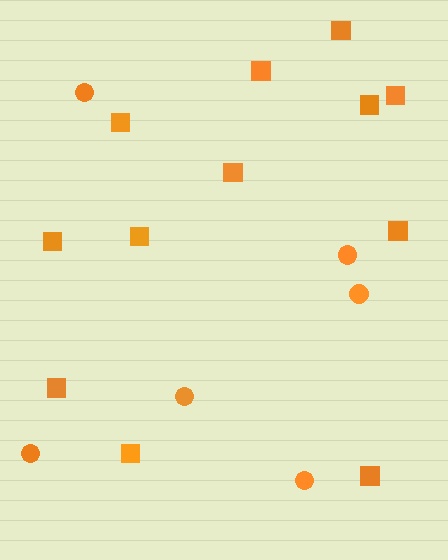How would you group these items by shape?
There are 2 groups: one group of circles (6) and one group of squares (12).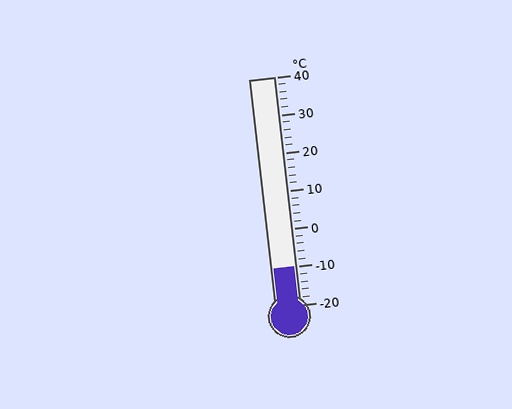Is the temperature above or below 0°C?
The temperature is below 0°C.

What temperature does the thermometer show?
The thermometer shows approximately -10°C.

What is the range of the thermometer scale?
The thermometer scale ranges from -20°C to 40°C.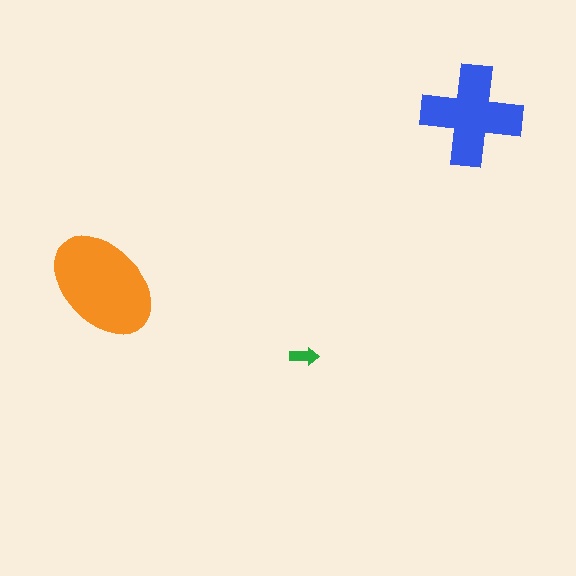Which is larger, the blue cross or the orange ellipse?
The orange ellipse.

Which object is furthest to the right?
The blue cross is rightmost.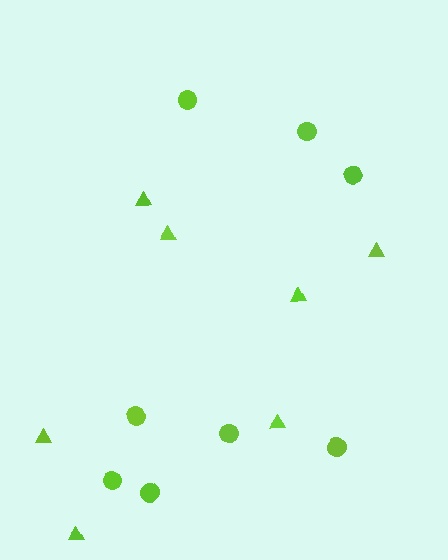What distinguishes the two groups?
There are 2 groups: one group of circles (8) and one group of triangles (7).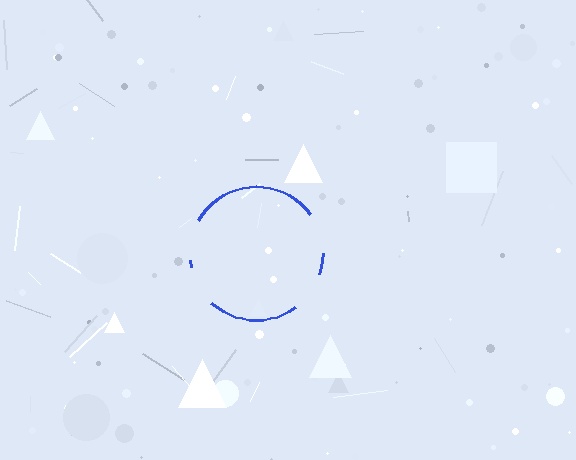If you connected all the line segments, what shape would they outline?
They would outline a circle.